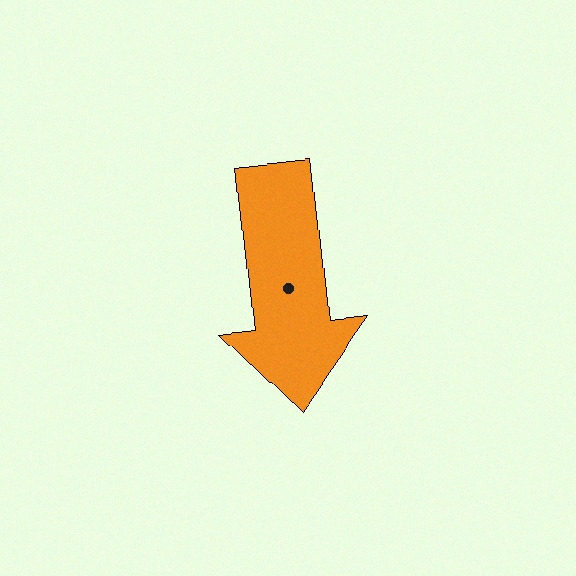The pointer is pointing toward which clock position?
Roughly 6 o'clock.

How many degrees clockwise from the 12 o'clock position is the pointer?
Approximately 174 degrees.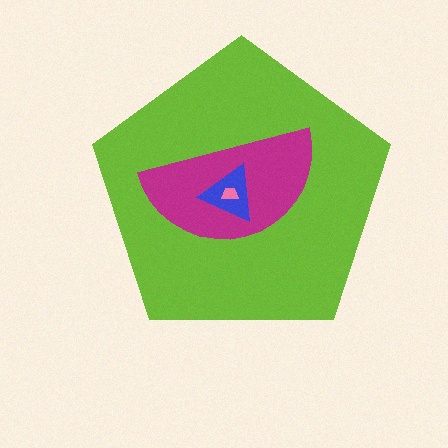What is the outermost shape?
The lime pentagon.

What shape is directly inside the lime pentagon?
The magenta semicircle.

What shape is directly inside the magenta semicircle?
The blue triangle.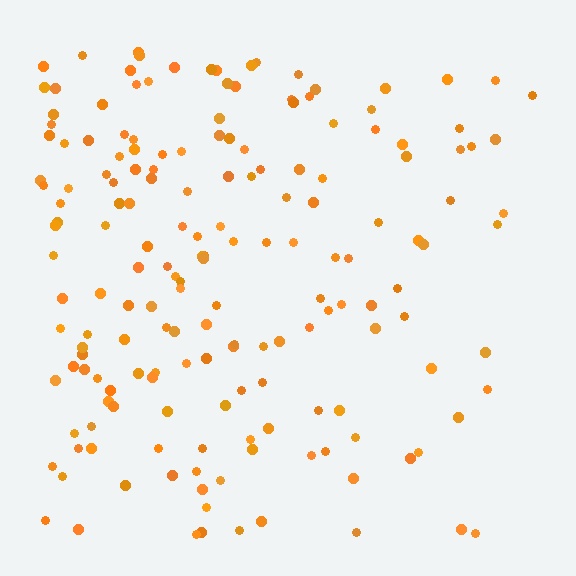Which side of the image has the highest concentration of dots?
The left.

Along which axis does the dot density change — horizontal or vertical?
Horizontal.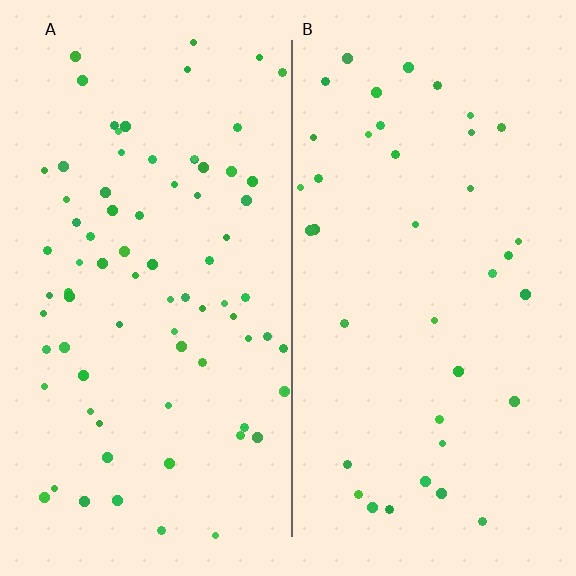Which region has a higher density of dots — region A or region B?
A (the left).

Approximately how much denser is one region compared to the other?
Approximately 2.0× — region A over region B.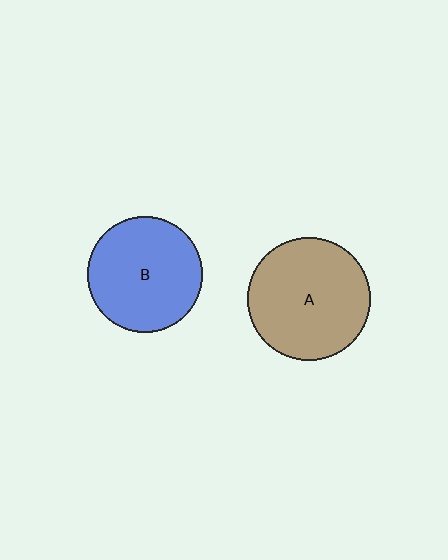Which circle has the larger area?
Circle A (brown).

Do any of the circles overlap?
No, none of the circles overlap.